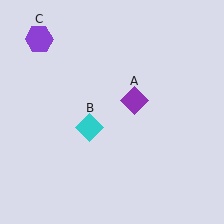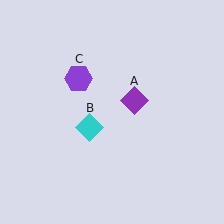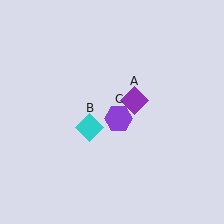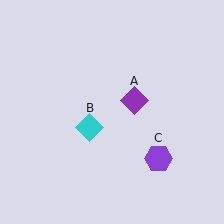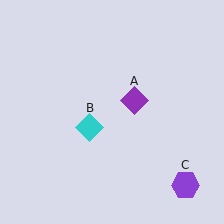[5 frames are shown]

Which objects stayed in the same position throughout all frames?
Purple diamond (object A) and cyan diamond (object B) remained stationary.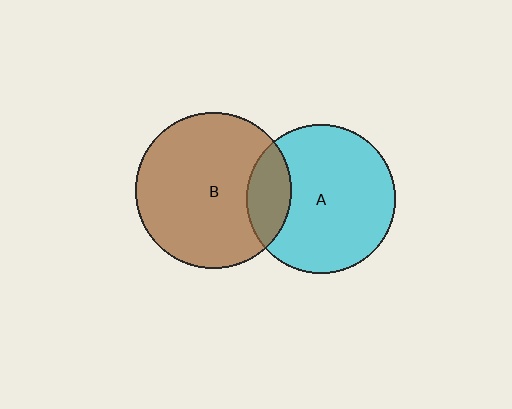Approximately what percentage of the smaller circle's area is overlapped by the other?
Approximately 20%.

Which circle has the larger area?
Circle B (brown).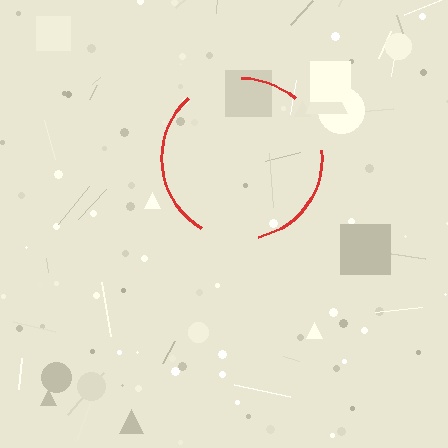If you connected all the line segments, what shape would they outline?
They would outline a circle.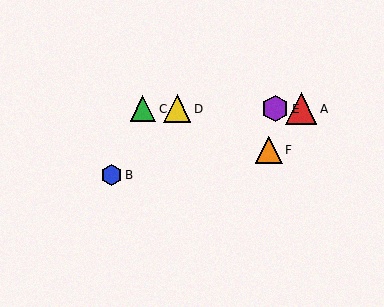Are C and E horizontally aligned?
Yes, both are at y≈109.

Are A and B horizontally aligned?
No, A is at y≈109 and B is at y≈175.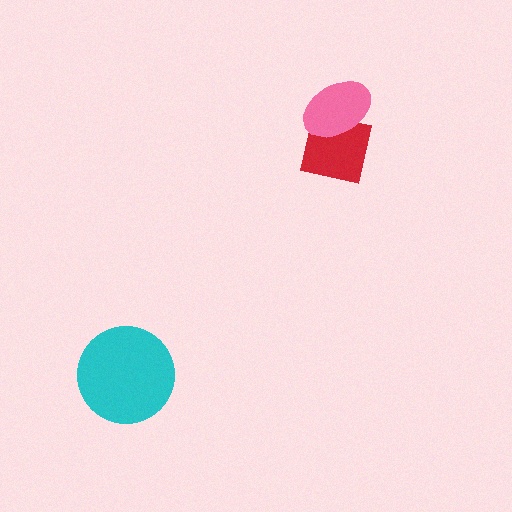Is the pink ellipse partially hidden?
No, no other shape covers it.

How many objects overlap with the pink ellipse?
1 object overlaps with the pink ellipse.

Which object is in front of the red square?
The pink ellipse is in front of the red square.